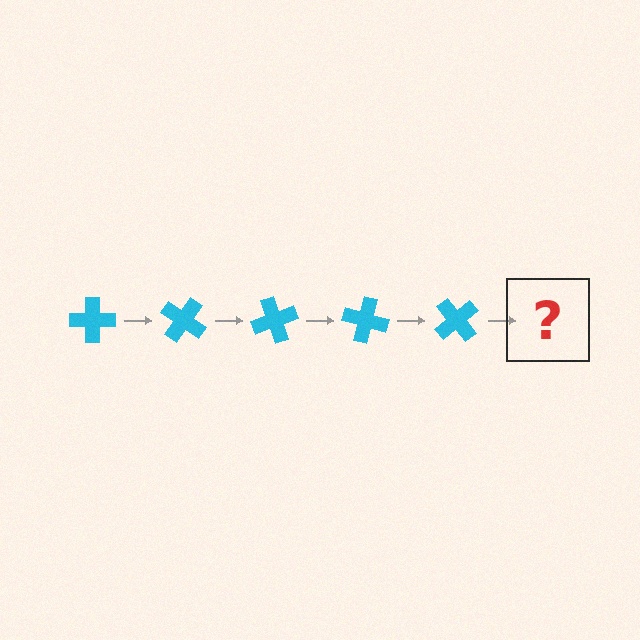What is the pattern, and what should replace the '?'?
The pattern is that the cross rotates 35 degrees each step. The '?' should be a cyan cross rotated 175 degrees.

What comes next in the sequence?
The next element should be a cyan cross rotated 175 degrees.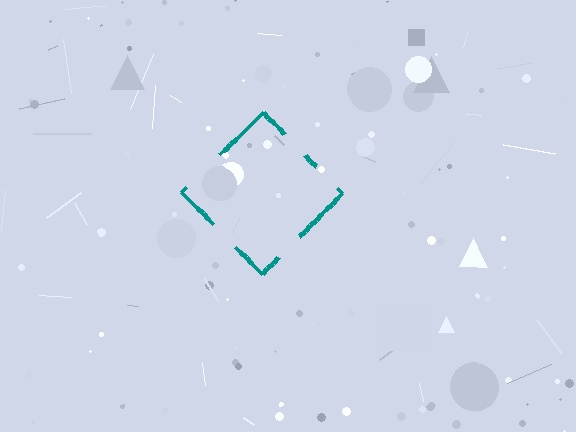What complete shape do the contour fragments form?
The contour fragments form a diamond.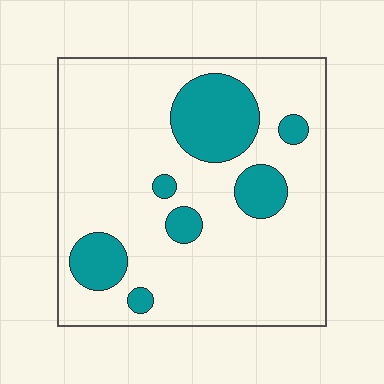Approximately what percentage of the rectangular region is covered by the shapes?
Approximately 20%.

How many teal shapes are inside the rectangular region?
7.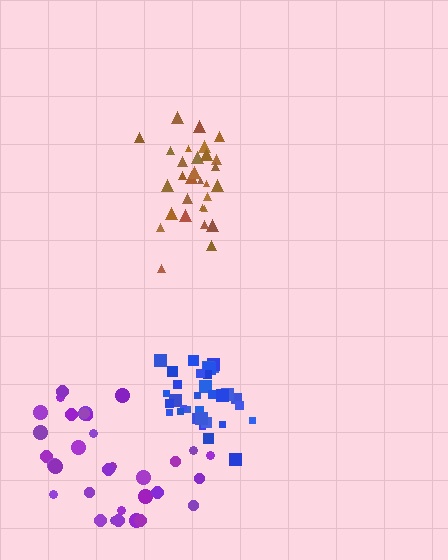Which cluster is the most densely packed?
Blue.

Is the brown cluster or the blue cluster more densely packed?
Blue.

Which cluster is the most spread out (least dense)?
Purple.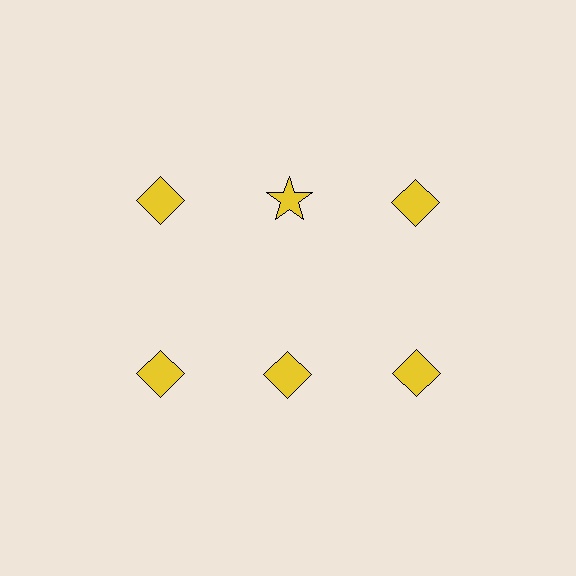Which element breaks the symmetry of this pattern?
The yellow star in the top row, second from left column breaks the symmetry. All other shapes are yellow diamonds.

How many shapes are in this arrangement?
There are 6 shapes arranged in a grid pattern.